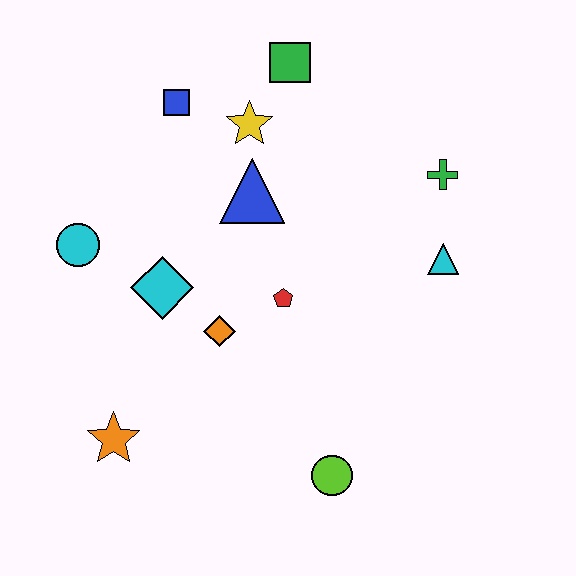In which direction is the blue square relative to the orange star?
The blue square is above the orange star.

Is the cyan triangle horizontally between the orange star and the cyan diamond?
No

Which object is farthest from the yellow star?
The lime circle is farthest from the yellow star.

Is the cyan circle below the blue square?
Yes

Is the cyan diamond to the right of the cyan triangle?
No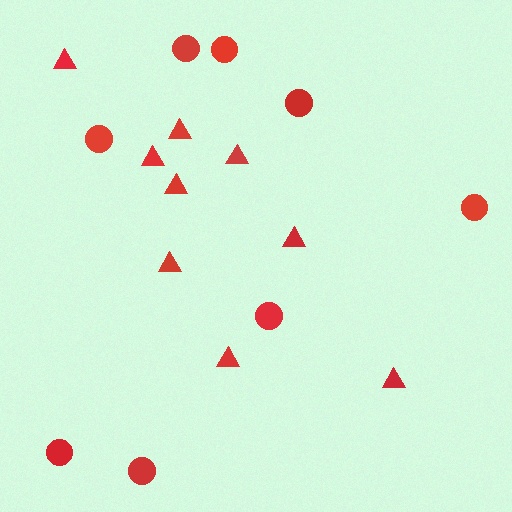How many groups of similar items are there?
There are 2 groups: one group of triangles (9) and one group of circles (8).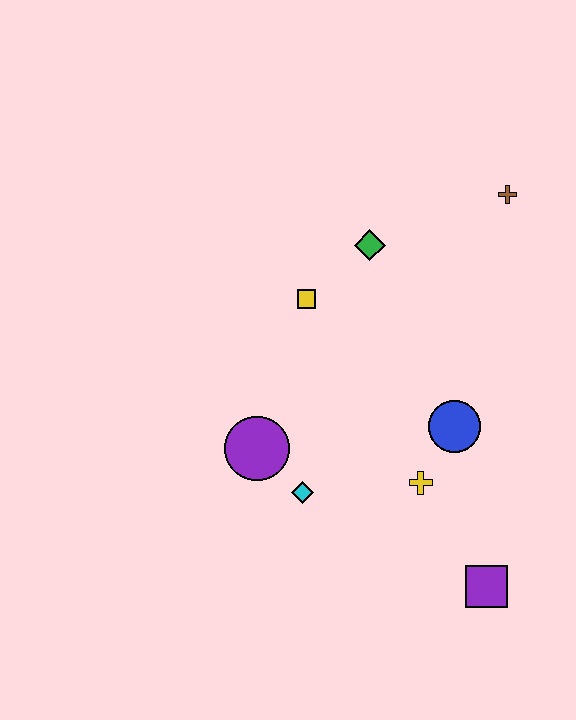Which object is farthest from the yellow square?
The purple square is farthest from the yellow square.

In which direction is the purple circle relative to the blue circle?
The purple circle is to the left of the blue circle.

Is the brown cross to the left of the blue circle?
No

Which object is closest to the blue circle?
The yellow cross is closest to the blue circle.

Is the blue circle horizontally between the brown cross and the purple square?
No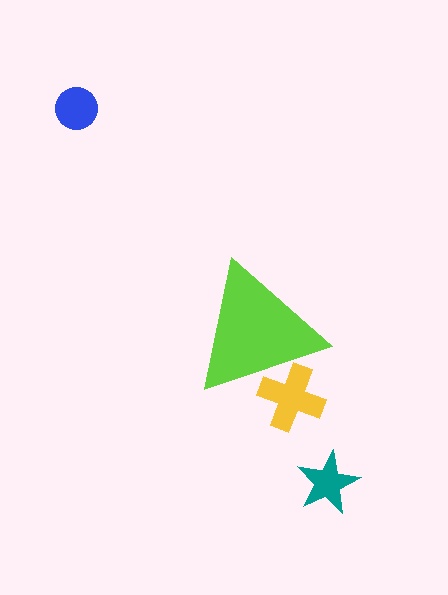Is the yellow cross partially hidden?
Yes, the yellow cross is partially hidden behind the lime triangle.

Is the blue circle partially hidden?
No, the blue circle is fully visible.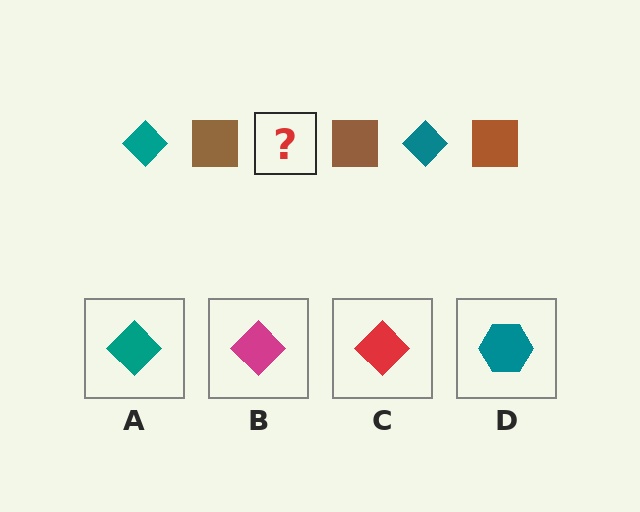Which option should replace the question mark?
Option A.